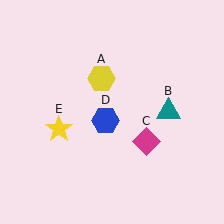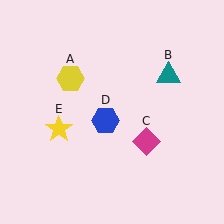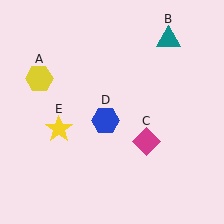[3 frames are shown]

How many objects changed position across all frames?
2 objects changed position: yellow hexagon (object A), teal triangle (object B).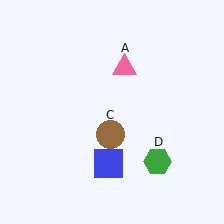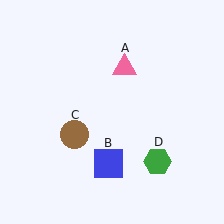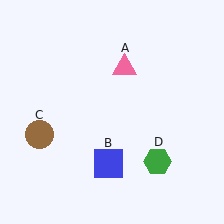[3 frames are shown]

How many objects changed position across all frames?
1 object changed position: brown circle (object C).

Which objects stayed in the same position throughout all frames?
Pink triangle (object A) and blue square (object B) and green hexagon (object D) remained stationary.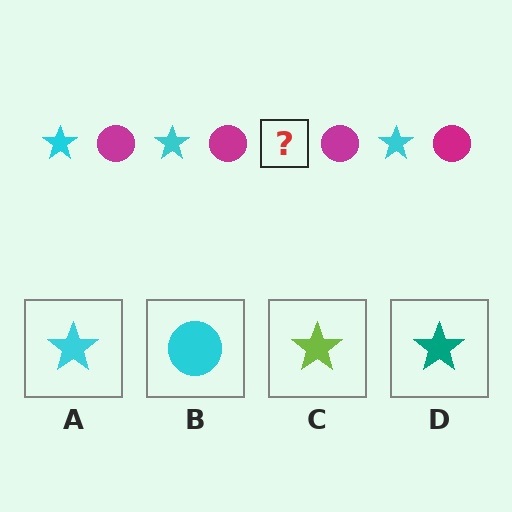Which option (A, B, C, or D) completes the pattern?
A.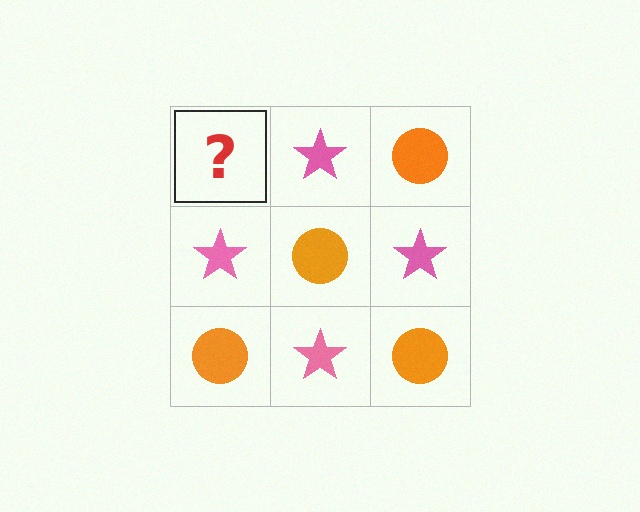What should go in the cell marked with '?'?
The missing cell should contain an orange circle.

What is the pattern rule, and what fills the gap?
The rule is that it alternates orange circle and pink star in a checkerboard pattern. The gap should be filled with an orange circle.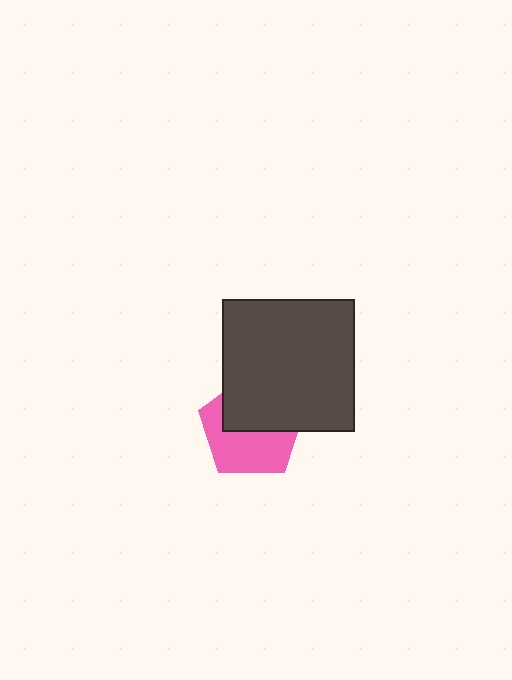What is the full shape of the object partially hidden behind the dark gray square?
The partially hidden object is a pink pentagon.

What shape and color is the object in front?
The object in front is a dark gray square.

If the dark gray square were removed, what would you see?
You would see the complete pink pentagon.